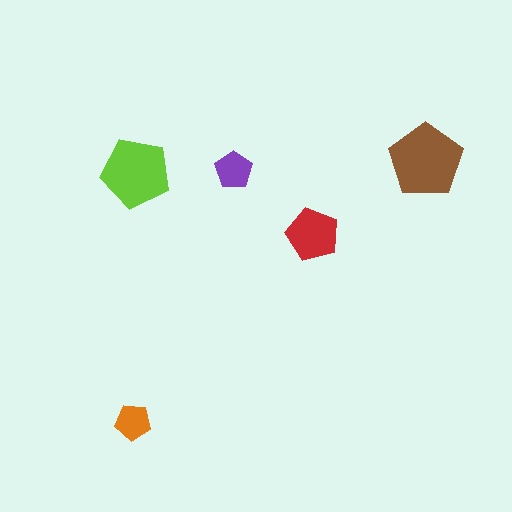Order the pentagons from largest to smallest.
the brown one, the lime one, the red one, the purple one, the orange one.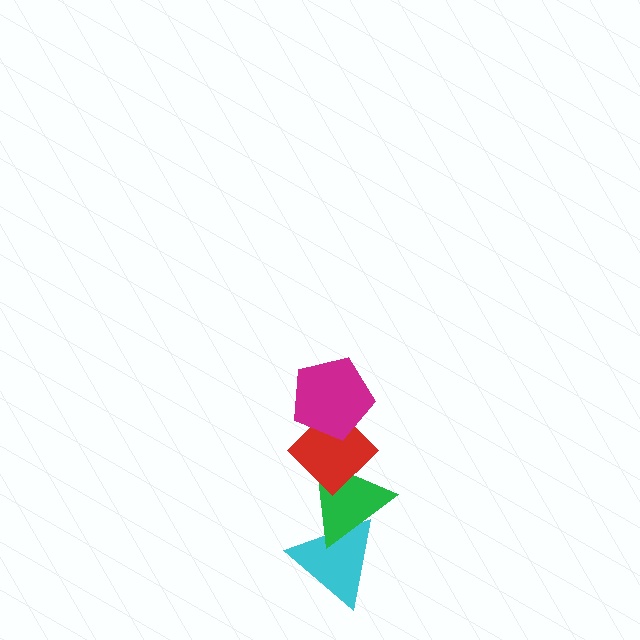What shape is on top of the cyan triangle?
The green triangle is on top of the cyan triangle.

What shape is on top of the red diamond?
The magenta pentagon is on top of the red diamond.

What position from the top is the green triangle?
The green triangle is 3rd from the top.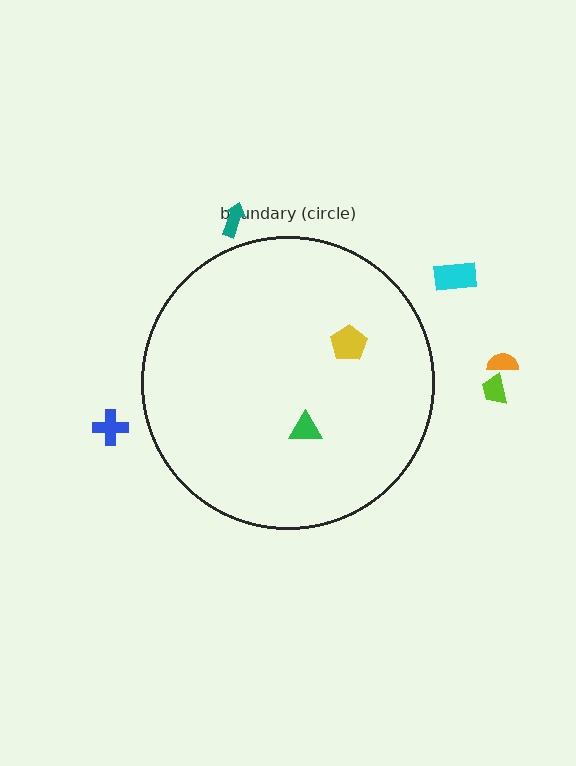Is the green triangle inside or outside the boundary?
Inside.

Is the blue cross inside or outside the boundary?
Outside.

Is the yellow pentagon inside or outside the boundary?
Inside.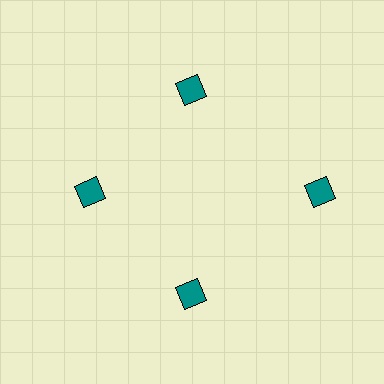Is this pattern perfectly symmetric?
No. The 4 teal squares are arranged in a ring, but one element near the 3 o'clock position is pushed outward from the center, breaking the 4-fold rotational symmetry.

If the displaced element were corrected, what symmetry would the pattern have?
It would have 4-fold rotational symmetry — the pattern would map onto itself every 90 degrees.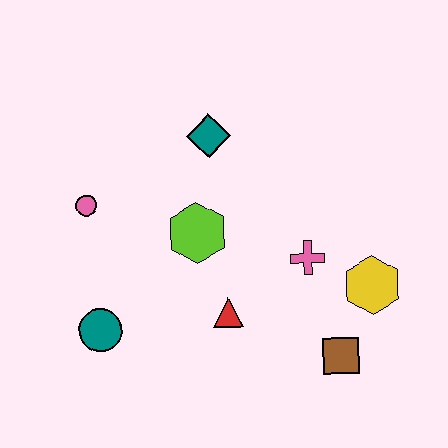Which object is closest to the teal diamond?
The lime hexagon is closest to the teal diamond.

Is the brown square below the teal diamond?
Yes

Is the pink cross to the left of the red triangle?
No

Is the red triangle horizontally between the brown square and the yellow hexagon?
No